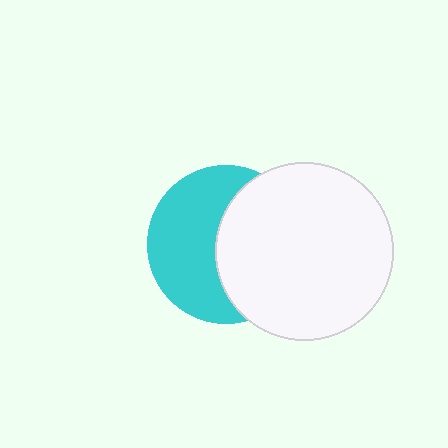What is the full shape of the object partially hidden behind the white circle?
The partially hidden object is a cyan circle.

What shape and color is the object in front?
The object in front is a white circle.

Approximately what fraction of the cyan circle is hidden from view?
Roughly 48% of the cyan circle is hidden behind the white circle.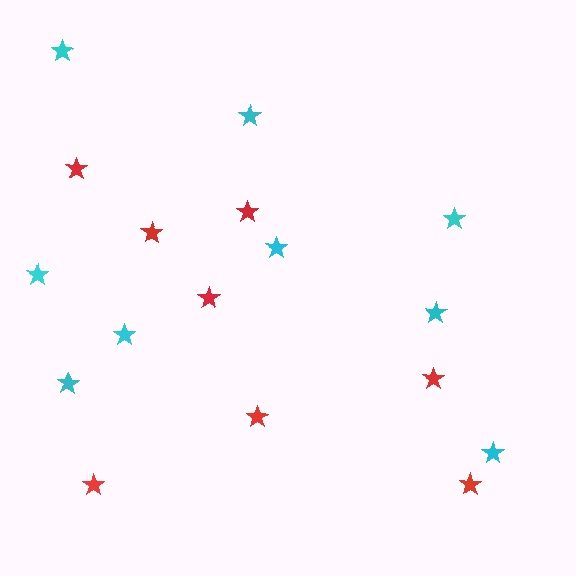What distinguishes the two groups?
There are 2 groups: one group of cyan stars (9) and one group of red stars (8).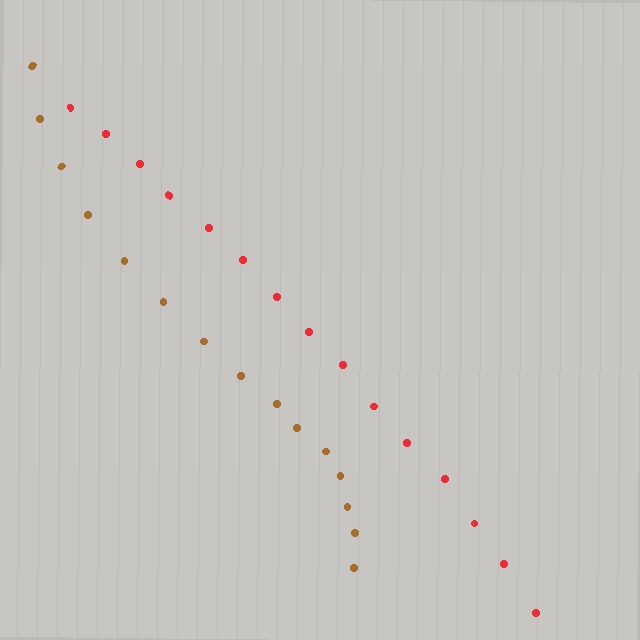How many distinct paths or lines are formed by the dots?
There are 2 distinct paths.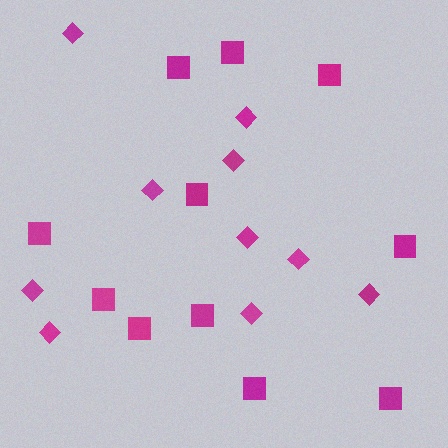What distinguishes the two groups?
There are 2 groups: one group of diamonds (10) and one group of squares (11).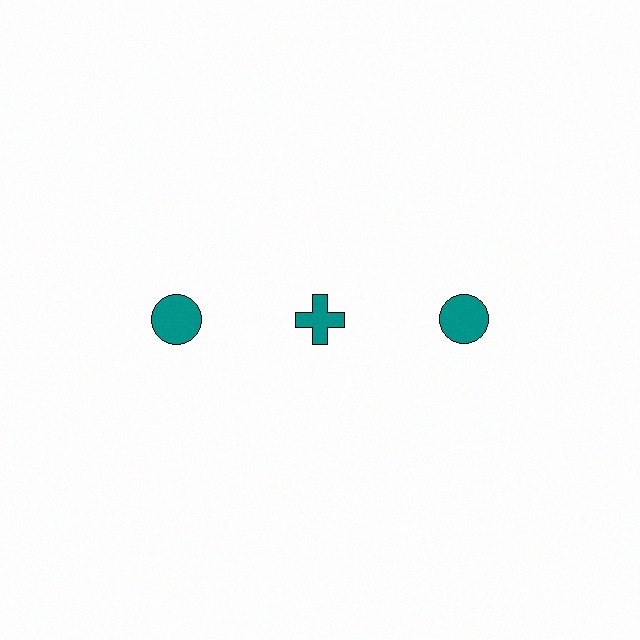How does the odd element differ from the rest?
It has a different shape: cross instead of circle.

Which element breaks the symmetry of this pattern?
The teal cross in the top row, second from left column breaks the symmetry. All other shapes are teal circles.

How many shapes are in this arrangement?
There are 3 shapes arranged in a grid pattern.